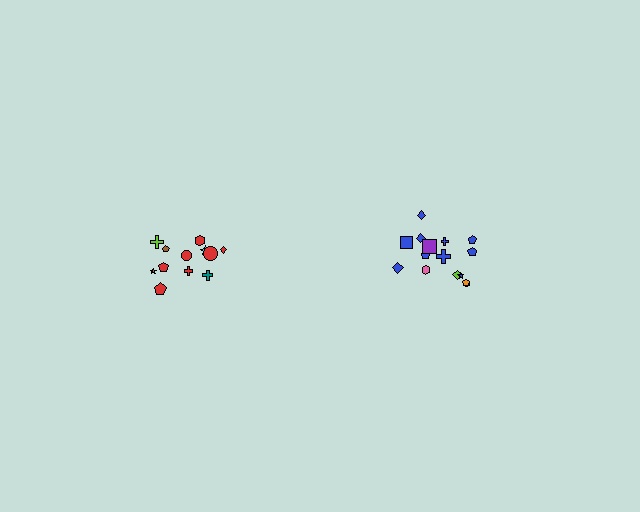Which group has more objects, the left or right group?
The right group.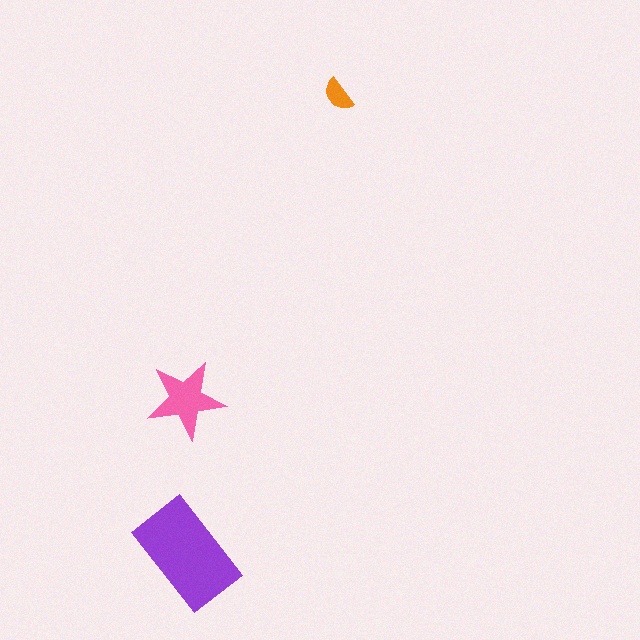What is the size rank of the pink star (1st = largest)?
2nd.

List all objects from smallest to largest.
The orange semicircle, the pink star, the purple rectangle.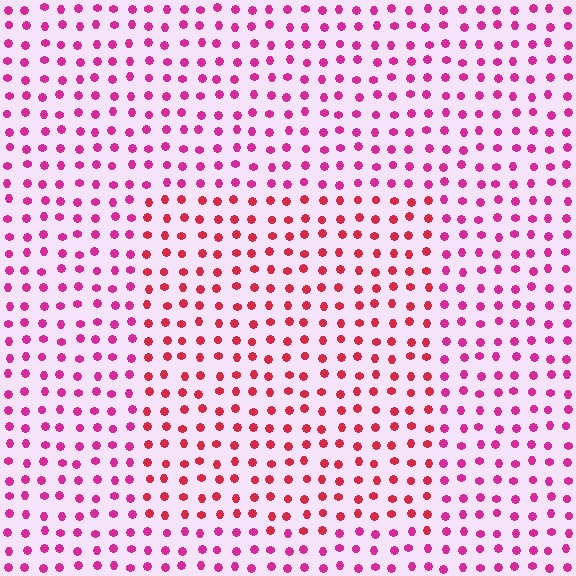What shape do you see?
I see a rectangle.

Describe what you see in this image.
The image is filled with small magenta elements in a uniform arrangement. A rectangle-shaped region is visible where the elements are tinted to a slightly different hue, forming a subtle color boundary.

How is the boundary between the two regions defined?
The boundary is defined purely by a slight shift in hue (about 30 degrees). Spacing, size, and orientation are identical on both sides.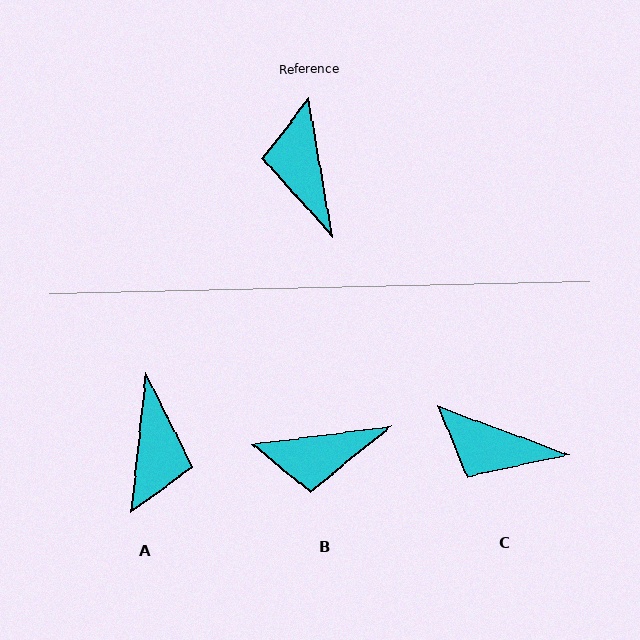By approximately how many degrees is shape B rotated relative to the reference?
Approximately 87 degrees counter-clockwise.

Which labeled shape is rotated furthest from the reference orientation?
A, about 164 degrees away.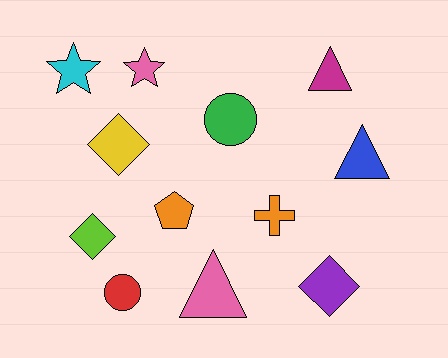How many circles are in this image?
There are 2 circles.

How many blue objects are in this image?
There is 1 blue object.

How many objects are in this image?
There are 12 objects.